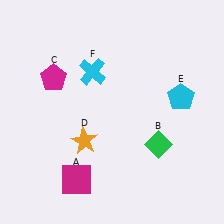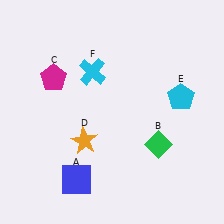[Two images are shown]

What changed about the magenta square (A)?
In Image 1, A is magenta. In Image 2, it changed to blue.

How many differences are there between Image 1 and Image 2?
There is 1 difference between the two images.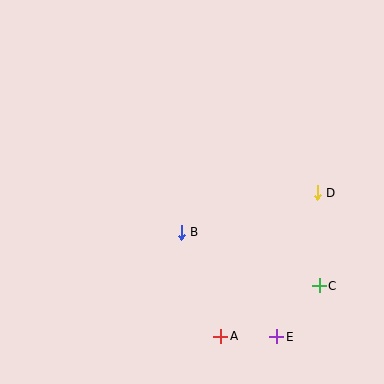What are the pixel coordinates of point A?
Point A is at (221, 336).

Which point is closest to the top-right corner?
Point D is closest to the top-right corner.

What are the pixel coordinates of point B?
Point B is at (181, 232).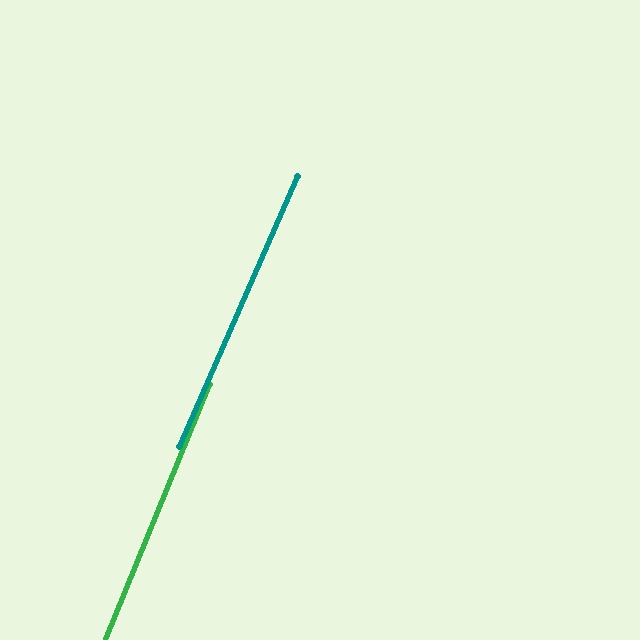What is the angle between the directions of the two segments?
Approximately 1 degree.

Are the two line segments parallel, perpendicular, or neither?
Parallel — their directions differ by only 1.2°.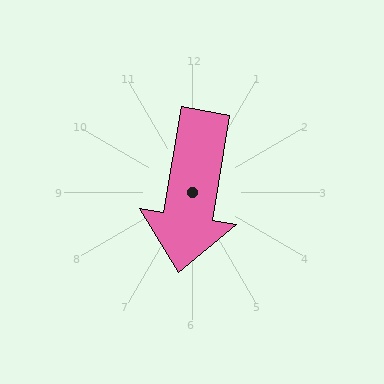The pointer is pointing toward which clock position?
Roughly 6 o'clock.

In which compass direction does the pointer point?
South.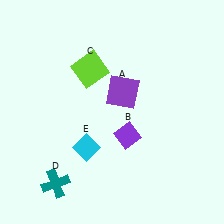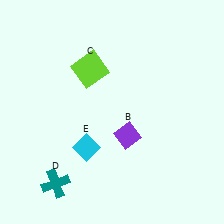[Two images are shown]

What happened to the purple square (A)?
The purple square (A) was removed in Image 2. It was in the top-right area of Image 1.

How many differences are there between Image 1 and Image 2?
There is 1 difference between the two images.